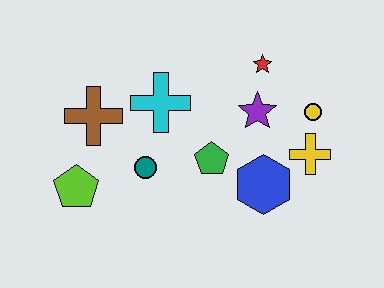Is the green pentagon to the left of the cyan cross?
No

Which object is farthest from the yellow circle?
The lime pentagon is farthest from the yellow circle.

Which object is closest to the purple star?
The red star is closest to the purple star.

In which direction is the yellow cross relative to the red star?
The yellow cross is below the red star.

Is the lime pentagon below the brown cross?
Yes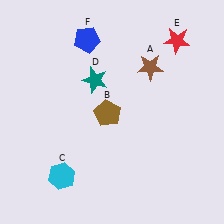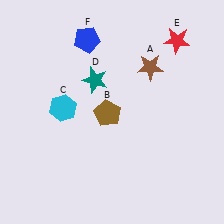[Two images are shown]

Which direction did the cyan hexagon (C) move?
The cyan hexagon (C) moved up.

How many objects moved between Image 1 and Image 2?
1 object moved between the two images.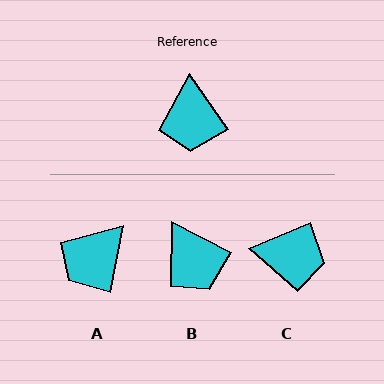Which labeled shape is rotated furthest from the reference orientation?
C, about 78 degrees away.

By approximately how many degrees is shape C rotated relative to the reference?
Approximately 78 degrees counter-clockwise.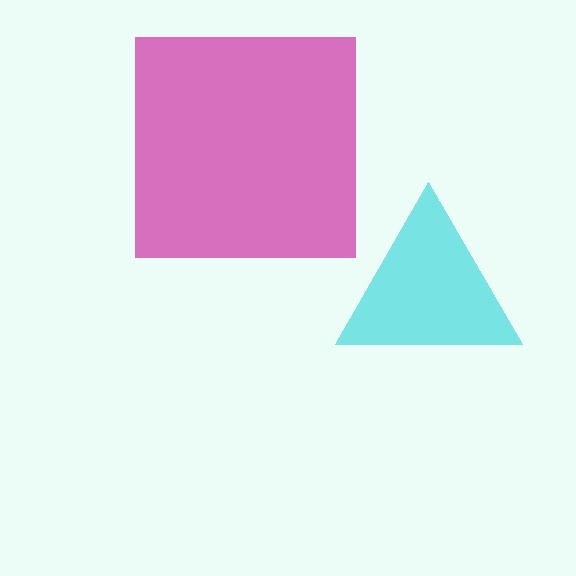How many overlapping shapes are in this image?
There are 2 overlapping shapes in the image.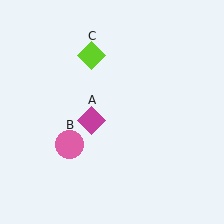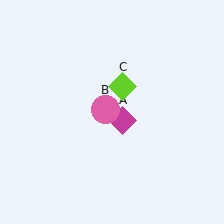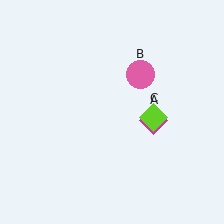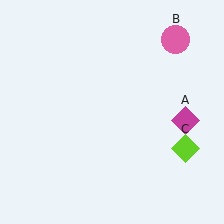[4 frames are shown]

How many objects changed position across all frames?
3 objects changed position: magenta diamond (object A), pink circle (object B), lime diamond (object C).